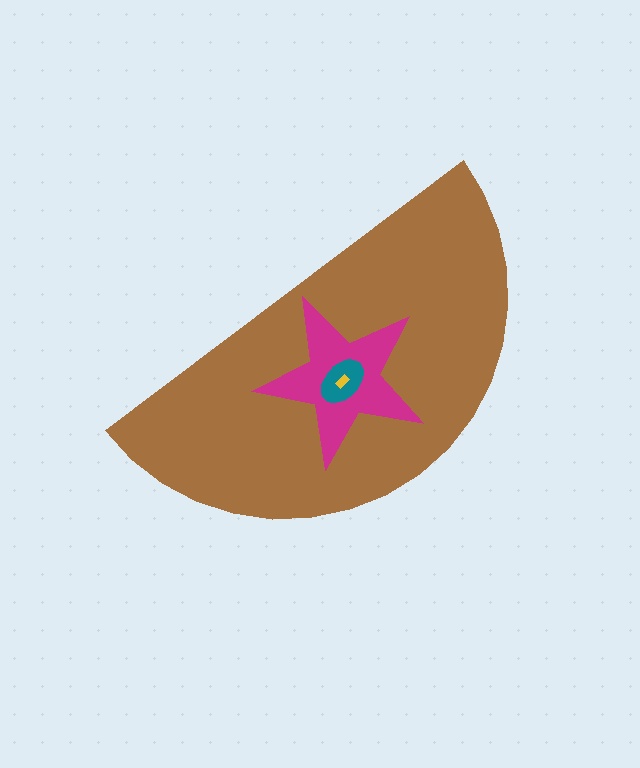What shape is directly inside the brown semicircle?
The magenta star.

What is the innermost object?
The yellow rectangle.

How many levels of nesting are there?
4.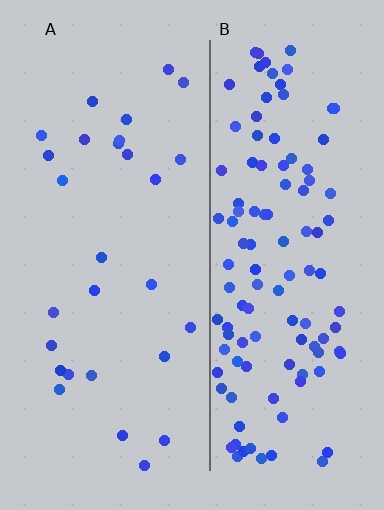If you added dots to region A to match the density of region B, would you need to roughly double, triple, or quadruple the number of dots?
Approximately quadruple.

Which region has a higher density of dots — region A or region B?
B (the right).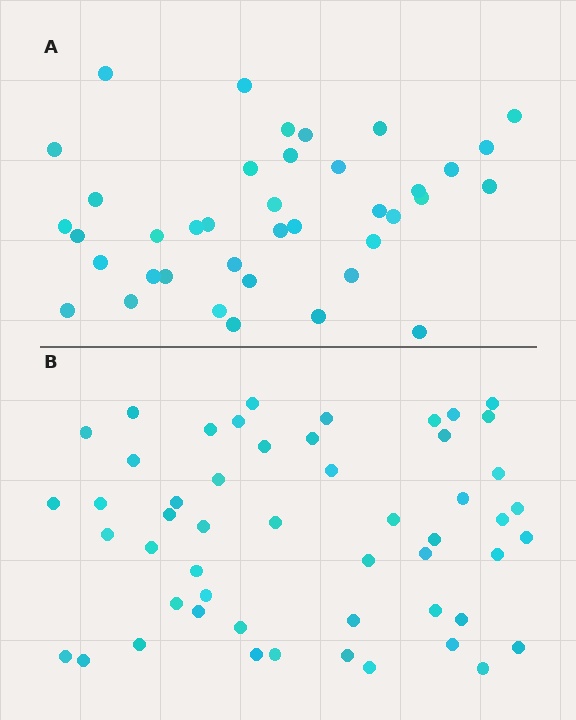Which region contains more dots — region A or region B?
Region B (the bottom region) has more dots.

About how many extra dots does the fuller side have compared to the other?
Region B has approximately 15 more dots than region A.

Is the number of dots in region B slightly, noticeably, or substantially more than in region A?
Region B has noticeably more, but not dramatically so. The ratio is roughly 1.3 to 1.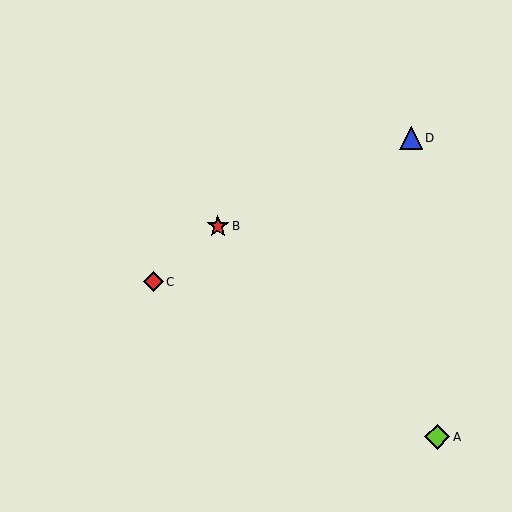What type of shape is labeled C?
Shape C is a red diamond.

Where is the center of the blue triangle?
The center of the blue triangle is at (411, 138).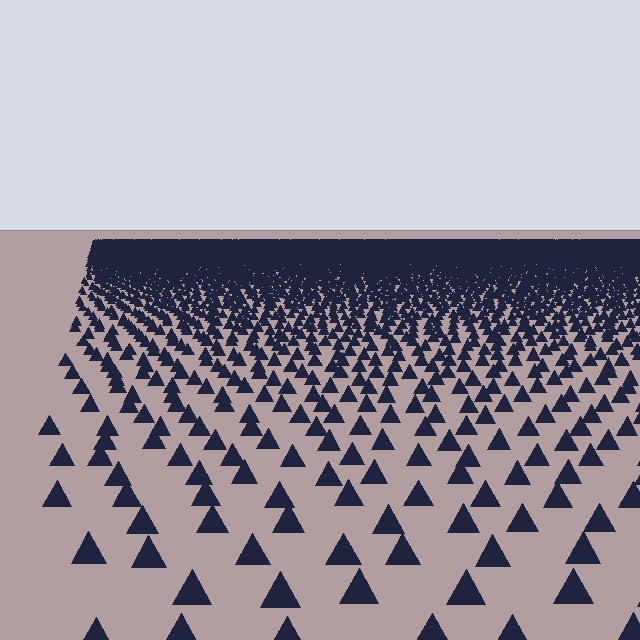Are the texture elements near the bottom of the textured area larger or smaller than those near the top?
Larger. Near the bottom, elements are closer to the viewer and appear at a bigger on-screen size.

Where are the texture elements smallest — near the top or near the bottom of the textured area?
Near the top.